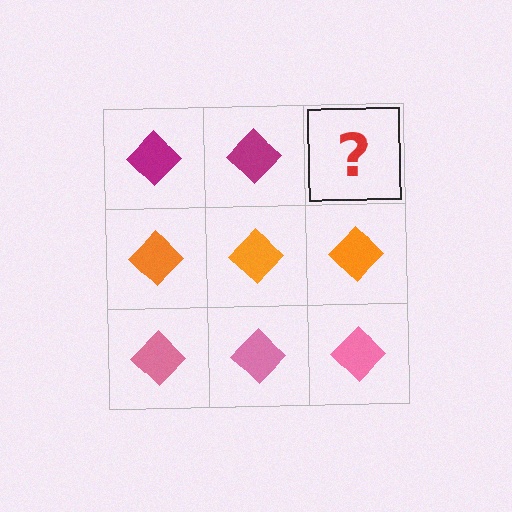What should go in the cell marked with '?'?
The missing cell should contain a magenta diamond.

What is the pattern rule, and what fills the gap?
The rule is that each row has a consistent color. The gap should be filled with a magenta diamond.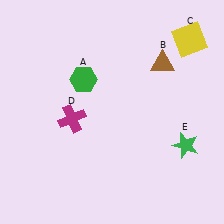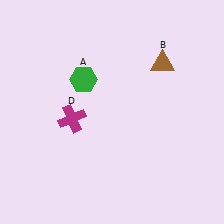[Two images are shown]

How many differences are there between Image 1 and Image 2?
There are 2 differences between the two images.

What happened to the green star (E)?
The green star (E) was removed in Image 2. It was in the bottom-right area of Image 1.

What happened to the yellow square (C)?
The yellow square (C) was removed in Image 2. It was in the top-right area of Image 1.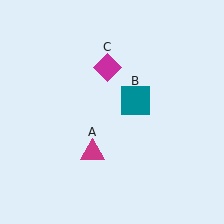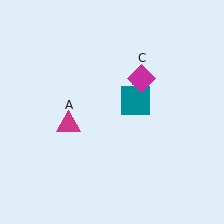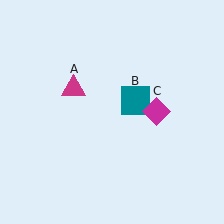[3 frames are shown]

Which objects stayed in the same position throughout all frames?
Teal square (object B) remained stationary.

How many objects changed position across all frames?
2 objects changed position: magenta triangle (object A), magenta diamond (object C).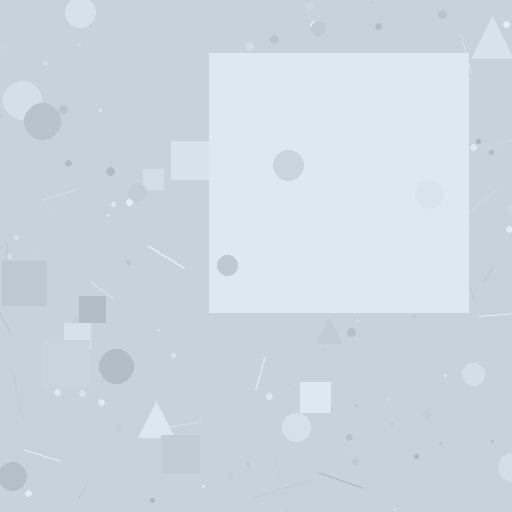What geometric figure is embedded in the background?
A square is embedded in the background.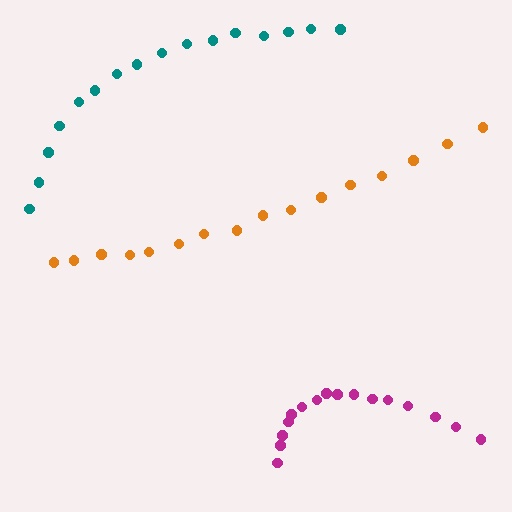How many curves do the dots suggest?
There are 3 distinct paths.